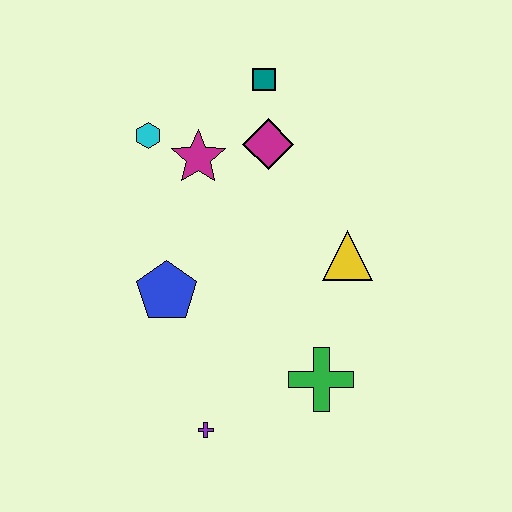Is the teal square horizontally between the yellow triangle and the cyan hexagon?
Yes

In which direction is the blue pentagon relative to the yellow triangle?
The blue pentagon is to the left of the yellow triangle.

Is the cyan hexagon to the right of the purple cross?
No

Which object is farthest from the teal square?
The purple cross is farthest from the teal square.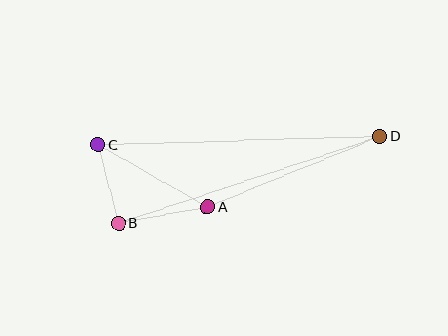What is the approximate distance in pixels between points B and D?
The distance between B and D is approximately 275 pixels.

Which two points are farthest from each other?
Points C and D are farthest from each other.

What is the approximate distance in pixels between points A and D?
The distance between A and D is approximately 186 pixels.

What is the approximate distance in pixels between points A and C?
The distance between A and C is approximately 126 pixels.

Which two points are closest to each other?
Points B and C are closest to each other.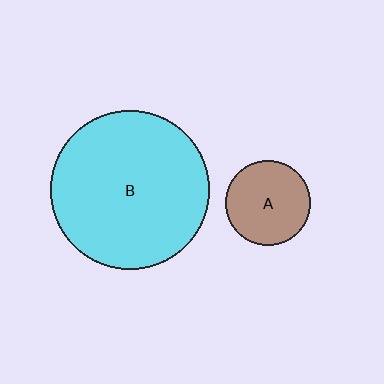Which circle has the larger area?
Circle B (cyan).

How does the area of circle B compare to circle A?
Approximately 3.5 times.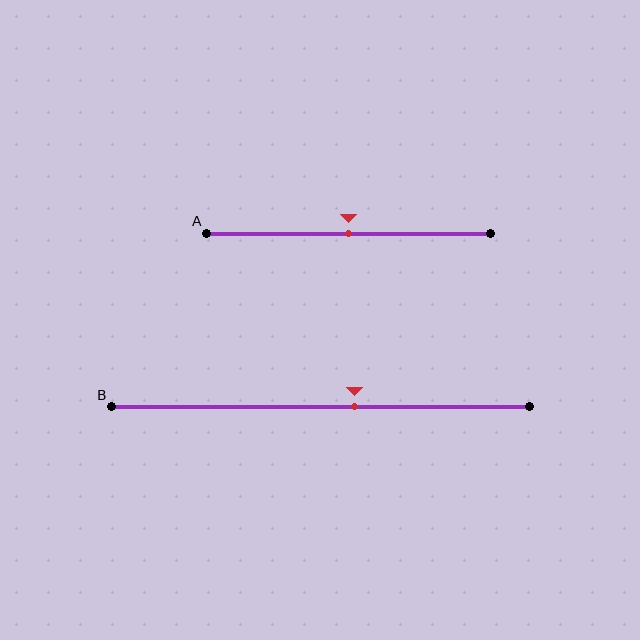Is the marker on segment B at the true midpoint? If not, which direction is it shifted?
No, the marker on segment B is shifted to the right by about 8% of the segment length.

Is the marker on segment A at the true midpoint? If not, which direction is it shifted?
Yes, the marker on segment A is at the true midpoint.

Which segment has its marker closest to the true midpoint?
Segment A has its marker closest to the true midpoint.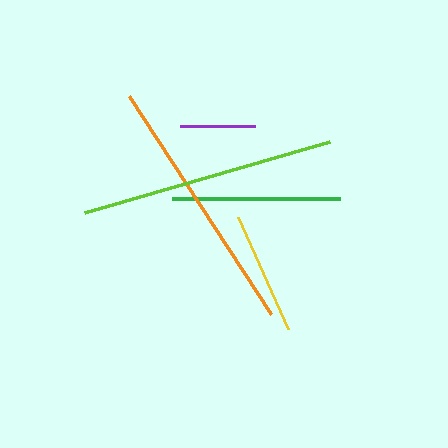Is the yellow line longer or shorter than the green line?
The green line is longer than the yellow line.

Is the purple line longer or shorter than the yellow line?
The yellow line is longer than the purple line.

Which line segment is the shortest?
The purple line is the shortest at approximately 75 pixels.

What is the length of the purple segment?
The purple segment is approximately 75 pixels long.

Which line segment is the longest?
The orange line is the longest at approximately 260 pixels.